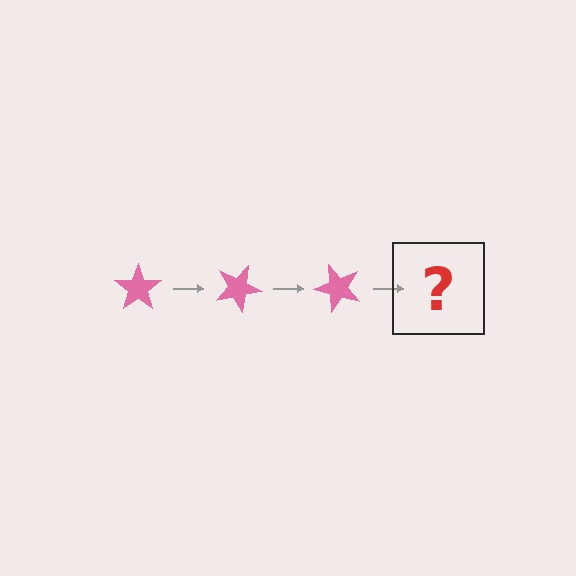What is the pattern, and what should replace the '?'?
The pattern is that the star rotates 25 degrees each step. The '?' should be a pink star rotated 75 degrees.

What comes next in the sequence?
The next element should be a pink star rotated 75 degrees.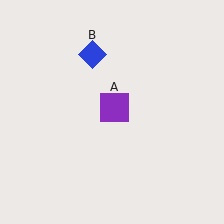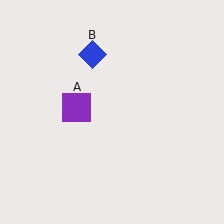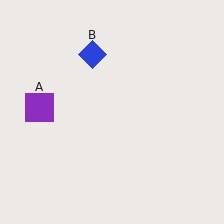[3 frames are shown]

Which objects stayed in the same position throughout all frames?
Blue diamond (object B) remained stationary.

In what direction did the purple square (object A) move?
The purple square (object A) moved left.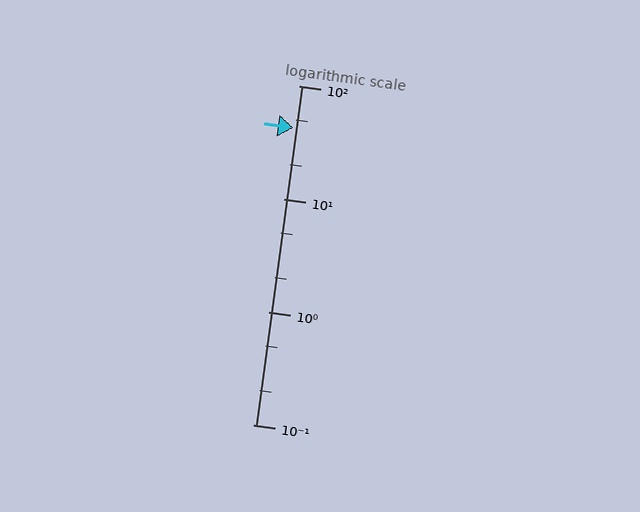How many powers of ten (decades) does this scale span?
The scale spans 3 decades, from 0.1 to 100.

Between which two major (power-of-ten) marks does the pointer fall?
The pointer is between 10 and 100.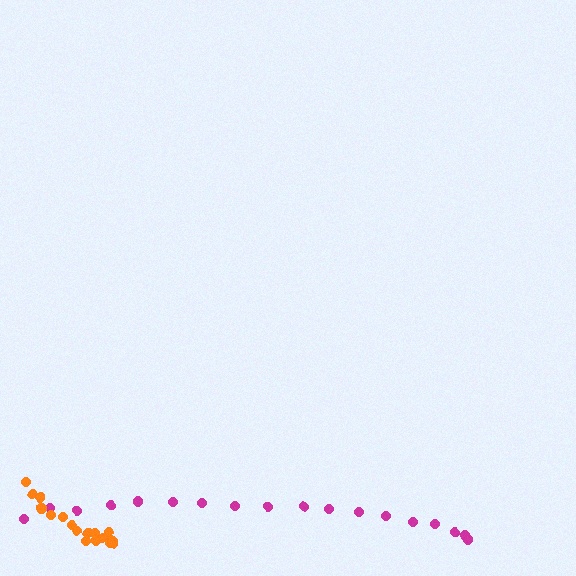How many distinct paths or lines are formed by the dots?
There are 2 distinct paths.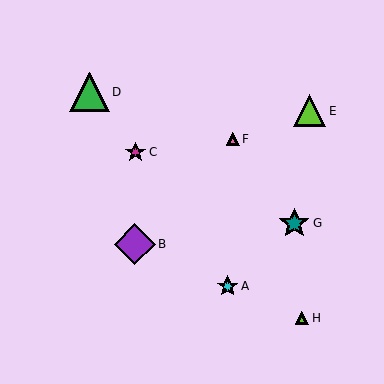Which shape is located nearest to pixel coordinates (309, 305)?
The lime triangle (labeled H) at (302, 318) is nearest to that location.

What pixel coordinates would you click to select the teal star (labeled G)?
Click at (294, 223) to select the teal star G.